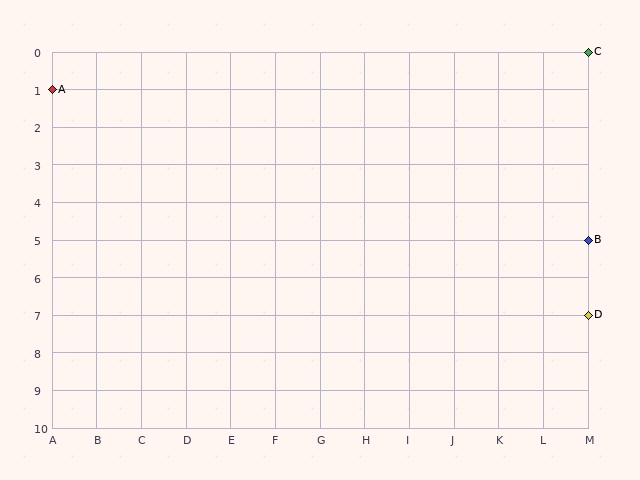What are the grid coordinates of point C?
Point C is at grid coordinates (M, 0).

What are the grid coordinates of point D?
Point D is at grid coordinates (M, 7).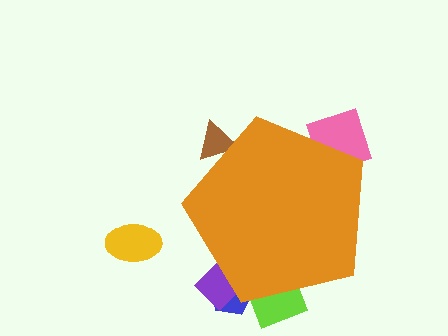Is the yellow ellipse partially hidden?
No, the yellow ellipse is fully visible.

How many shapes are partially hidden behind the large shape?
5 shapes are partially hidden.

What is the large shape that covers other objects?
An orange pentagon.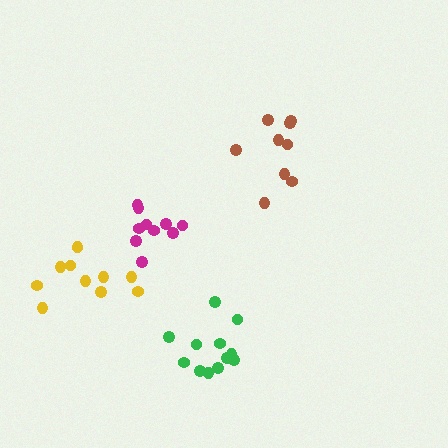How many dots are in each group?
Group 1: 10 dots, Group 2: 11 dots, Group 3: 12 dots, Group 4: 9 dots (42 total).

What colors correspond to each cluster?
The clusters are colored: magenta, yellow, green, brown.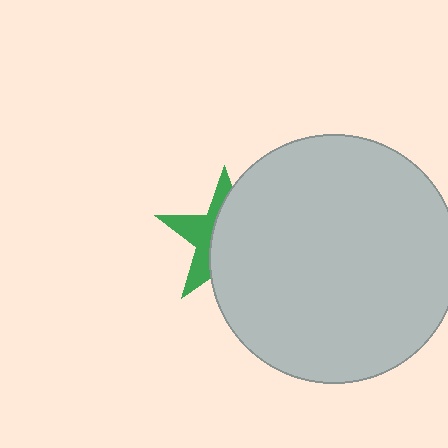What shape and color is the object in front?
The object in front is a light gray circle.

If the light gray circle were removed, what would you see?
You would see the complete green star.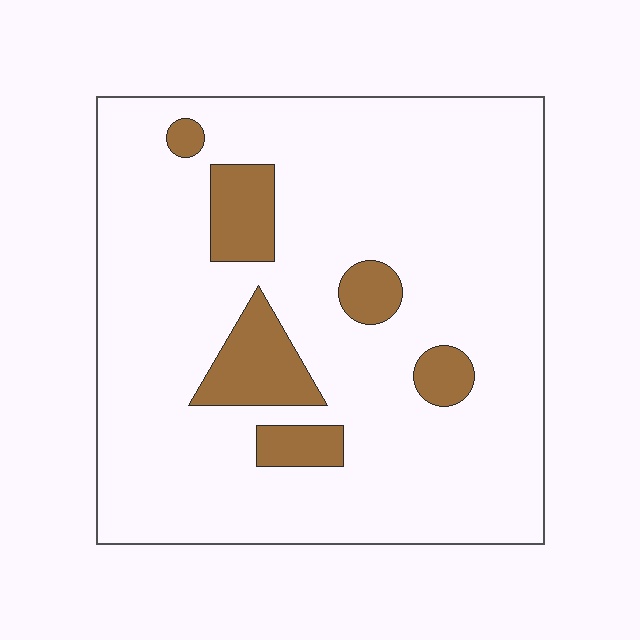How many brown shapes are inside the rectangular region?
6.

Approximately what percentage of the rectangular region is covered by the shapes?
Approximately 15%.